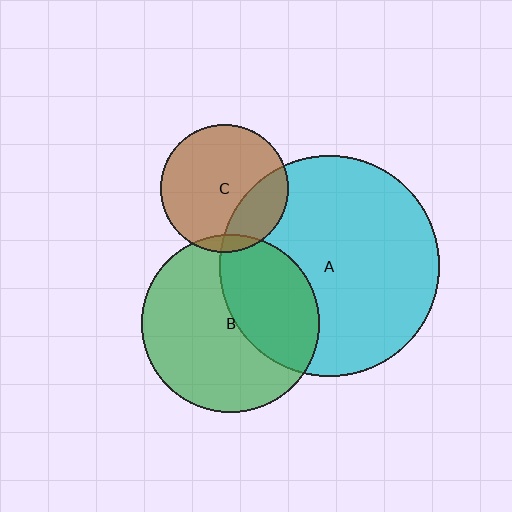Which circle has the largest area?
Circle A (cyan).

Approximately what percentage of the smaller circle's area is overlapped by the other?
Approximately 25%.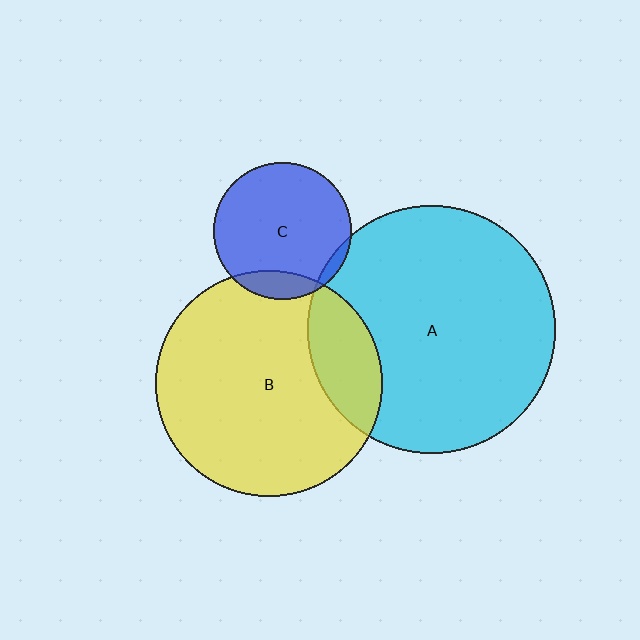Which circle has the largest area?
Circle A (cyan).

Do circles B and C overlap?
Yes.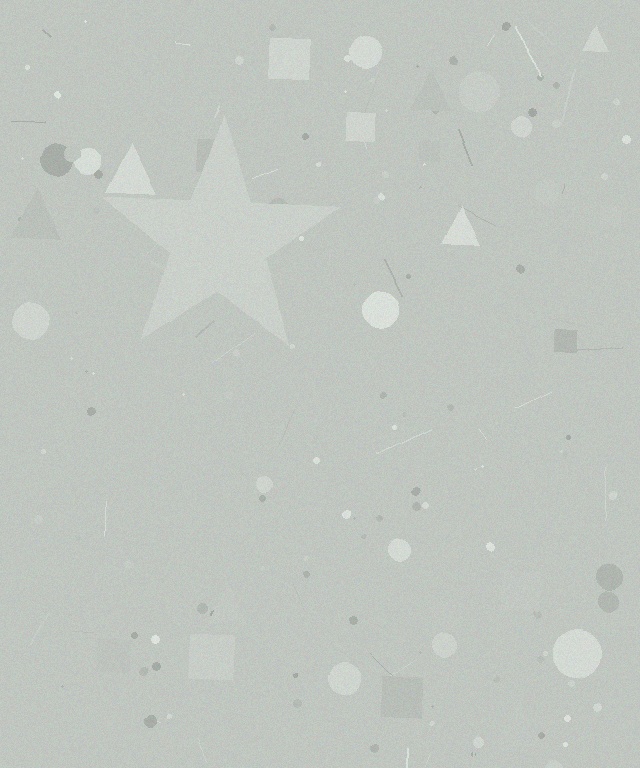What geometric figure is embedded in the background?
A star is embedded in the background.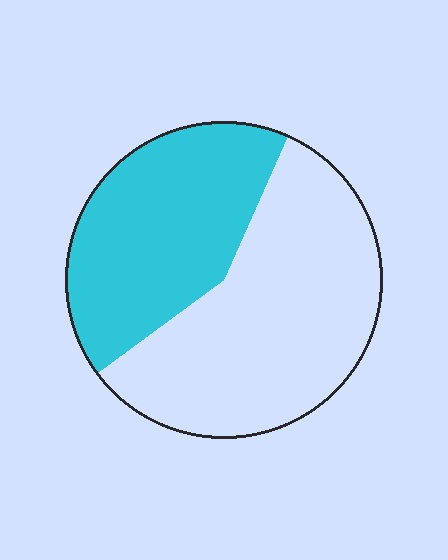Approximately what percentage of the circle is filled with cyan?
Approximately 40%.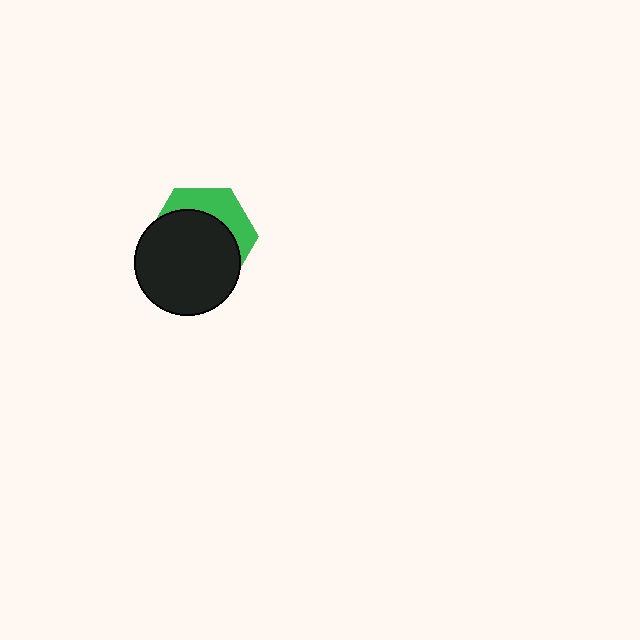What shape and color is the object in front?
The object in front is a black circle.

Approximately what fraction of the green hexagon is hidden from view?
Roughly 67% of the green hexagon is hidden behind the black circle.